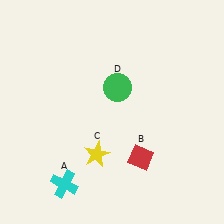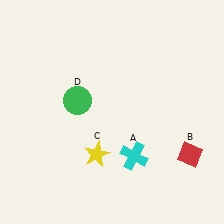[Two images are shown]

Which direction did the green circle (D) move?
The green circle (D) moved left.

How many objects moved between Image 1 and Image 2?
3 objects moved between the two images.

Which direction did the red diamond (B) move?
The red diamond (B) moved right.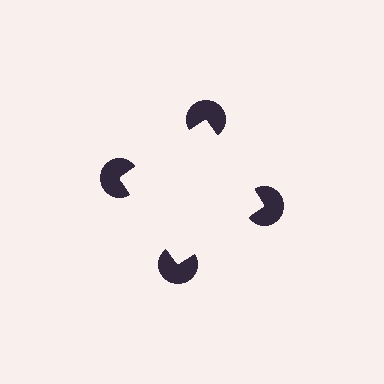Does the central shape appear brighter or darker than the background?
It typically appears slightly brighter than the background, even though no actual brightness change is drawn.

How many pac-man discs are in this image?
There are 4 — one at each vertex of the illusory square.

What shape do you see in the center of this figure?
An illusory square — its edges are inferred from the aligned wedge cuts in the pac-man discs, not physically drawn.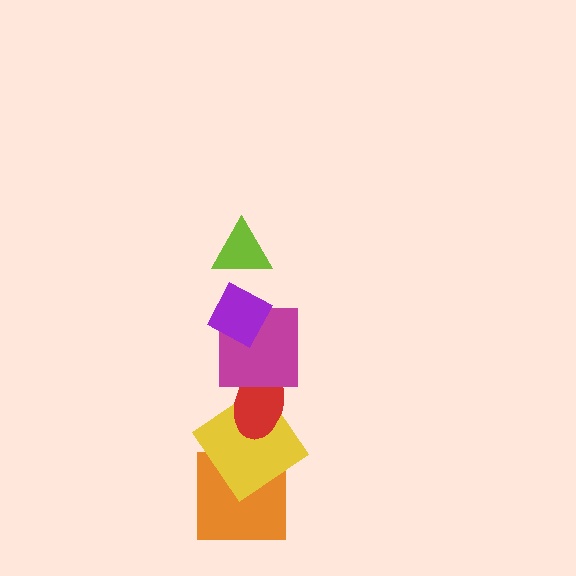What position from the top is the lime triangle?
The lime triangle is 1st from the top.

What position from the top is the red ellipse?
The red ellipse is 4th from the top.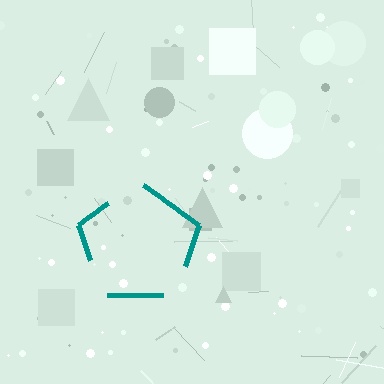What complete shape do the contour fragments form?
The contour fragments form a pentagon.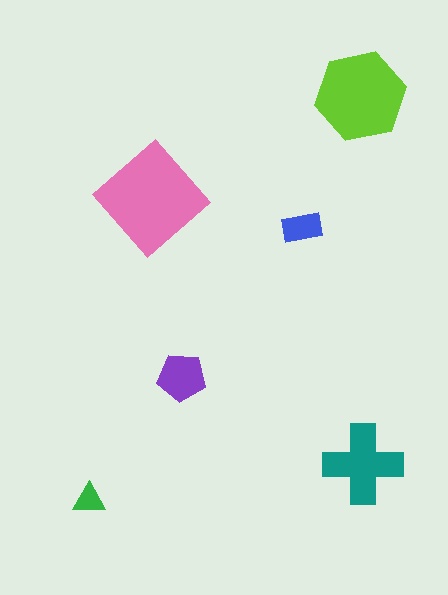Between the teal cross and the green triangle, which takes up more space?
The teal cross.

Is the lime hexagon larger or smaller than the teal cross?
Larger.